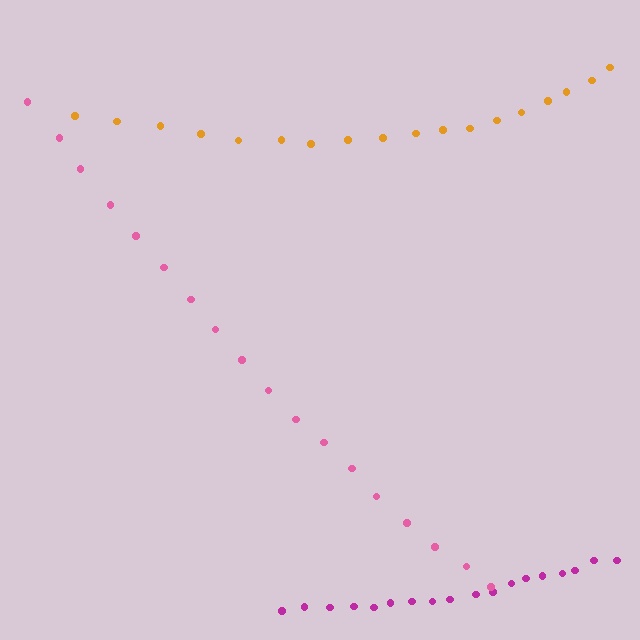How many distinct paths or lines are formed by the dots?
There are 3 distinct paths.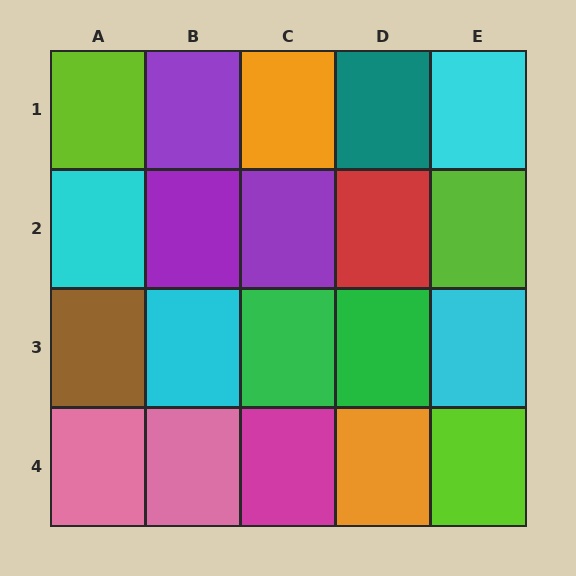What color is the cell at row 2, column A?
Cyan.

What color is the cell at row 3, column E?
Cyan.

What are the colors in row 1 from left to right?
Lime, purple, orange, teal, cyan.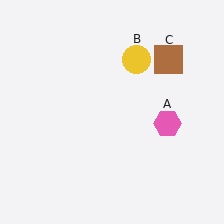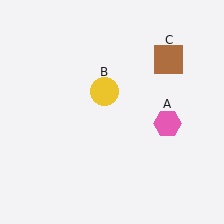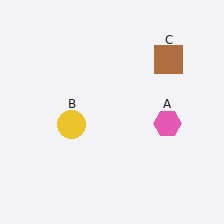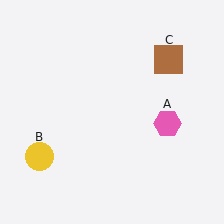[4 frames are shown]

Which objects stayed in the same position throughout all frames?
Pink hexagon (object A) and brown square (object C) remained stationary.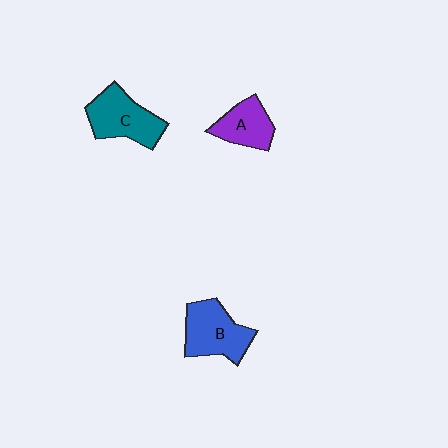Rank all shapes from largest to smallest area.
From largest to smallest: C (teal), B (blue), A (purple).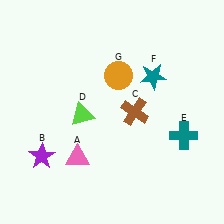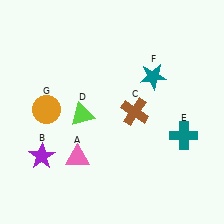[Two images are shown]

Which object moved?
The orange circle (G) moved left.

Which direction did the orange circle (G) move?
The orange circle (G) moved left.